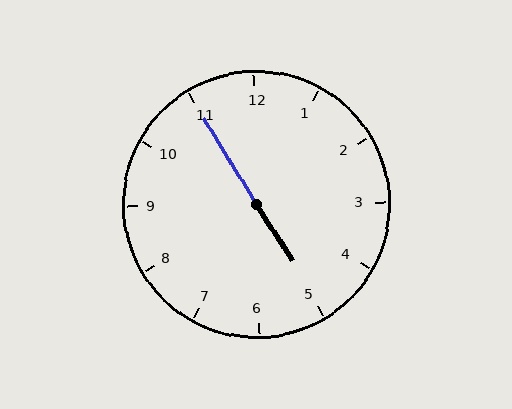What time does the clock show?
4:55.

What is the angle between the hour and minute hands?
Approximately 178 degrees.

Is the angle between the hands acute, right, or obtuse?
It is obtuse.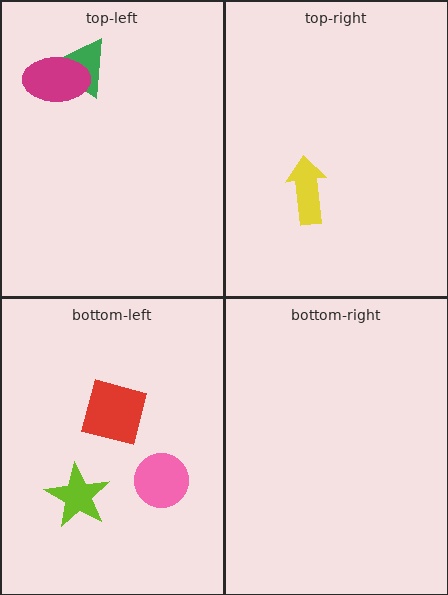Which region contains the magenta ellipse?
The top-left region.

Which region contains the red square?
The bottom-left region.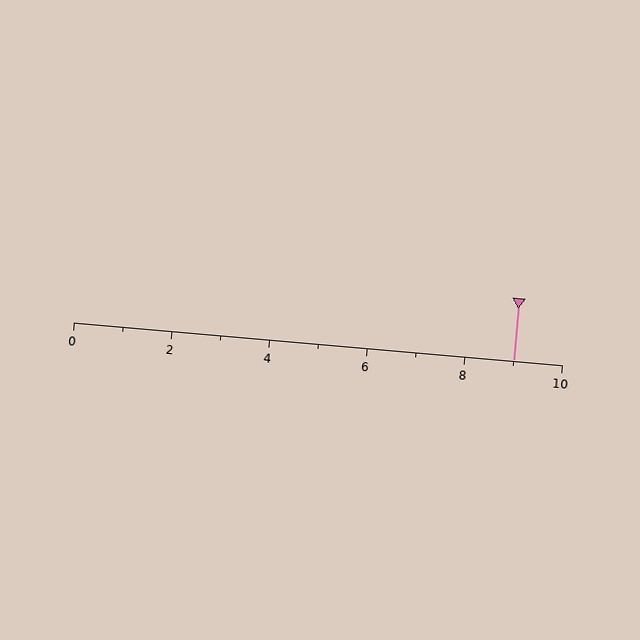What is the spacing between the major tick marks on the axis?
The major ticks are spaced 2 apart.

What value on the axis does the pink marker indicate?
The marker indicates approximately 9.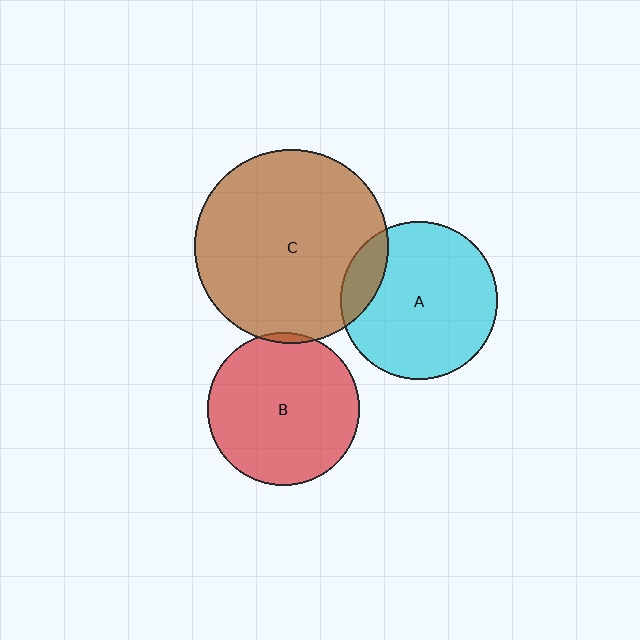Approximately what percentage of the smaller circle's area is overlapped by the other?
Approximately 5%.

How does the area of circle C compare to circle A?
Approximately 1.5 times.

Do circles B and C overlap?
Yes.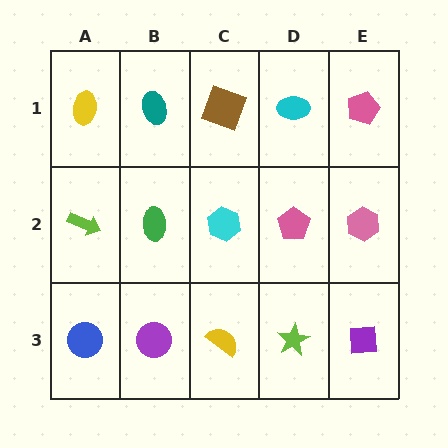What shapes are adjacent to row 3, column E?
A pink hexagon (row 2, column E), a lime star (row 3, column D).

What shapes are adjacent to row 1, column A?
A lime arrow (row 2, column A), a teal ellipse (row 1, column B).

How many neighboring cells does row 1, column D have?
3.